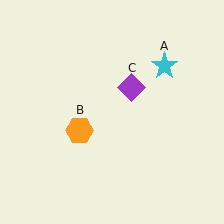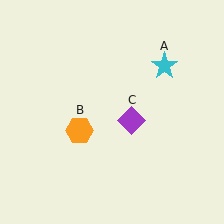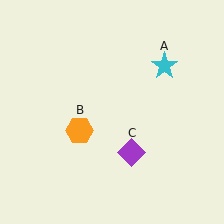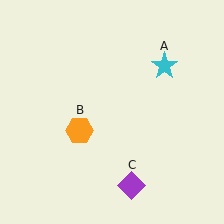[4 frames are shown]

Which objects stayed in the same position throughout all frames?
Cyan star (object A) and orange hexagon (object B) remained stationary.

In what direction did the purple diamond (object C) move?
The purple diamond (object C) moved down.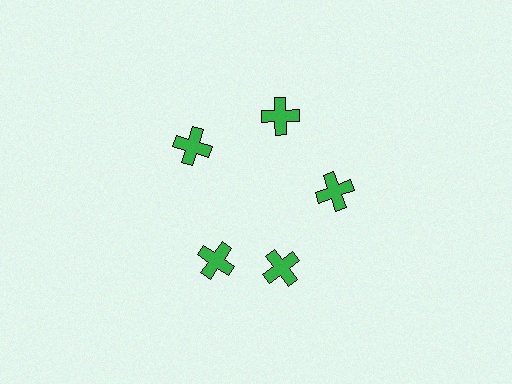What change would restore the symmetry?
The symmetry would be restored by rotating it back into even spacing with its neighbors so that all 5 crosses sit at equal angles and equal distance from the center.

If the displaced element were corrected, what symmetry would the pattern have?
It would have 5-fold rotational symmetry — the pattern would map onto itself every 72 degrees.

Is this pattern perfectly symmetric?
No. The 5 green crosses are arranged in a ring, but one element near the 8 o'clock position is rotated out of alignment along the ring, breaking the 5-fold rotational symmetry.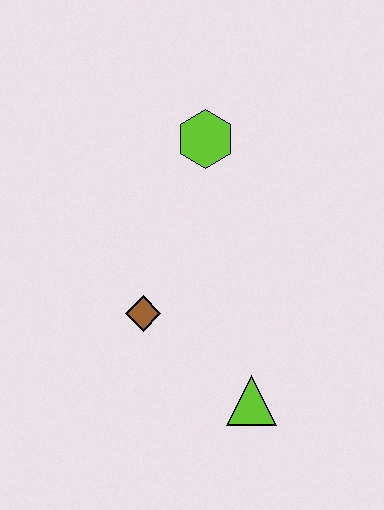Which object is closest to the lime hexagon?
The brown diamond is closest to the lime hexagon.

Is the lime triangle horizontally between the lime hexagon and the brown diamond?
No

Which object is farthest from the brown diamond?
The lime hexagon is farthest from the brown diamond.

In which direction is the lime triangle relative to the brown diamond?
The lime triangle is to the right of the brown diamond.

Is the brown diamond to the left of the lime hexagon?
Yes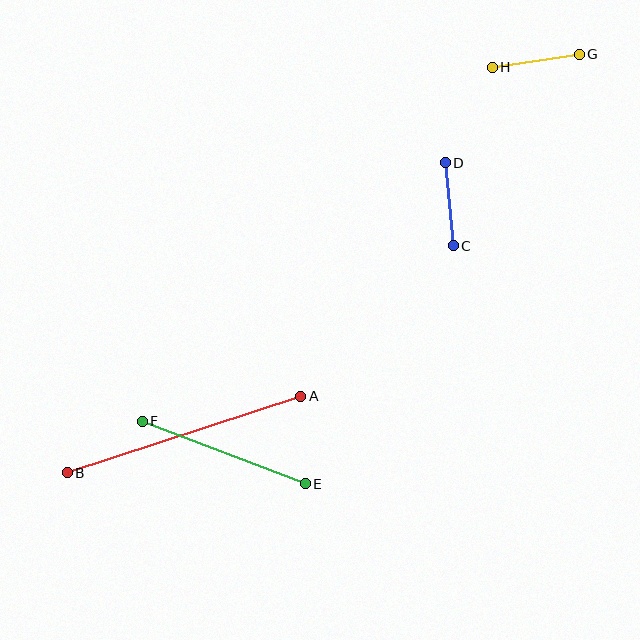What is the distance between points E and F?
The distance is approximately 174 pixels.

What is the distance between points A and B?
The distance is approximately 245 pixels.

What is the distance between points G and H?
The distance is approximately 88 pixels.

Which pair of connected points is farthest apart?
Points A and B are farthest apart.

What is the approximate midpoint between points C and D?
The midpoint is at approximately (449, 204) pixels.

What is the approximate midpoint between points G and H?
The midpoint is at approximately (536, 61) pixels.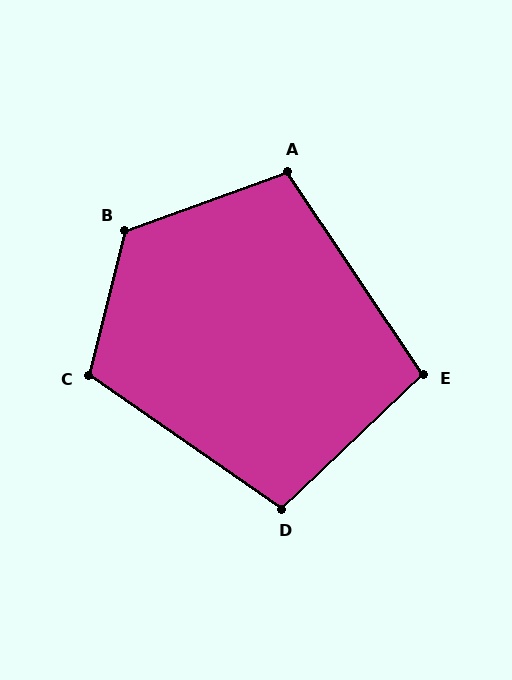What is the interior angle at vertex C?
Approximately 111 degrees (obtuse).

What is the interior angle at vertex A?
Approximately 104 degrees (obtuse).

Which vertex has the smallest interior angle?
E, at approximately 100 degrees.